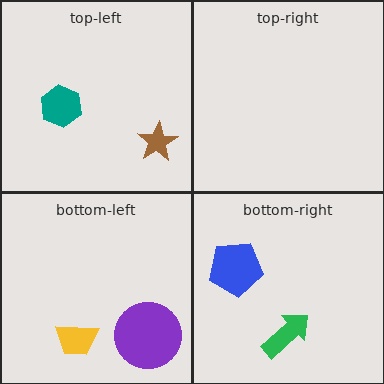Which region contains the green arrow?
The bottom-right region.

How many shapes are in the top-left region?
2.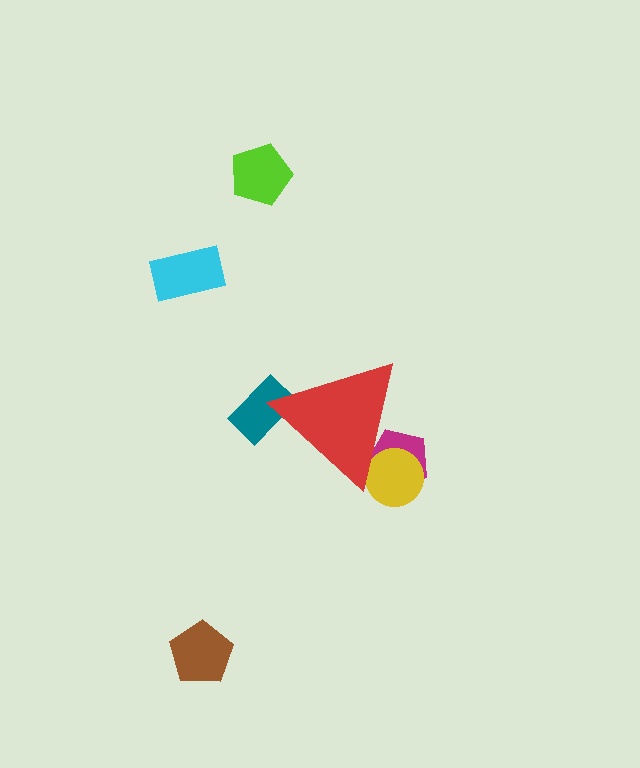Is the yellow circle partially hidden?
Yes, the yellow circle is partially hidden behind the red triangle.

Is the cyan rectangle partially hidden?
No, the cyan rectangle is fully visible.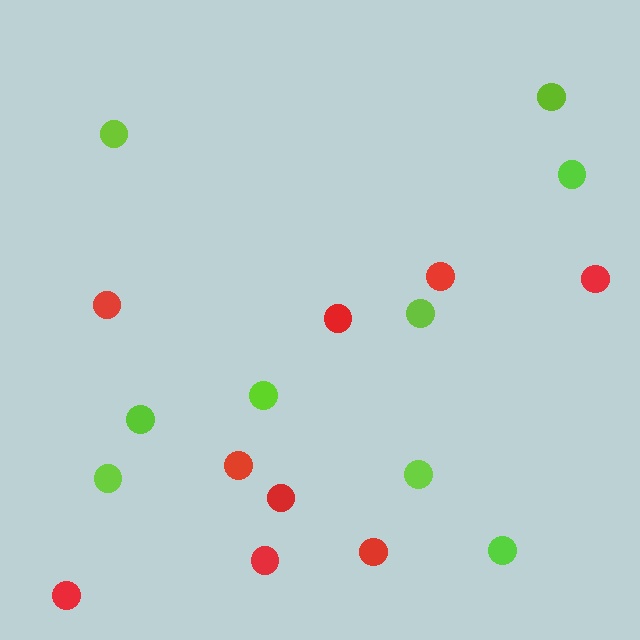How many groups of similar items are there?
There are 2 groups: one group of lime circles (9) and one group of red circles (9).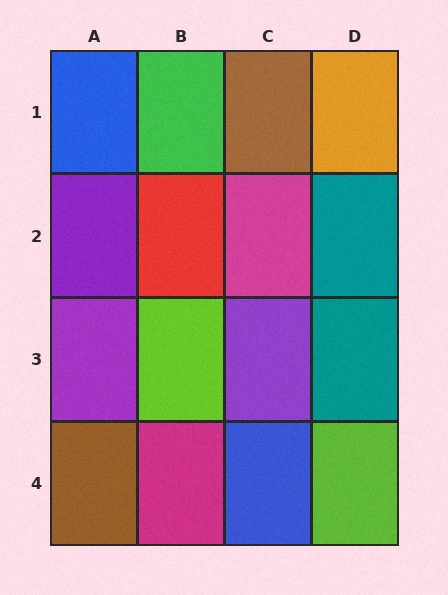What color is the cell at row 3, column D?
Teal.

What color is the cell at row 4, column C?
Blue.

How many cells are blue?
2 cells are blue.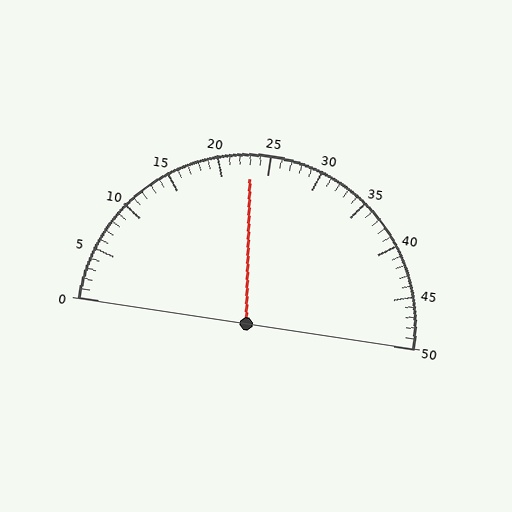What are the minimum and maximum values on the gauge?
The gauge ranges from 0 to 50.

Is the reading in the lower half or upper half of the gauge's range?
The reading is in the lower half of the range (0 to 50).